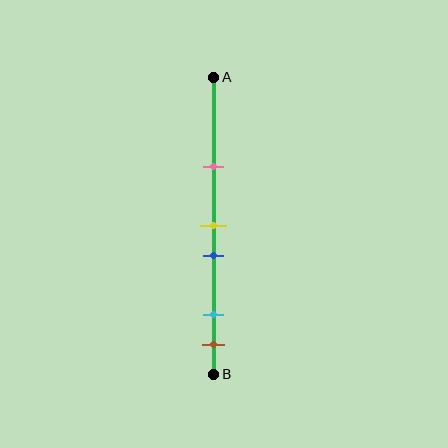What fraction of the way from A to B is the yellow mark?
The yellow mark is approximately 50% (0.5) of the way from A to B.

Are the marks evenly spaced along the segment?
No, the marks are not evenly spaced.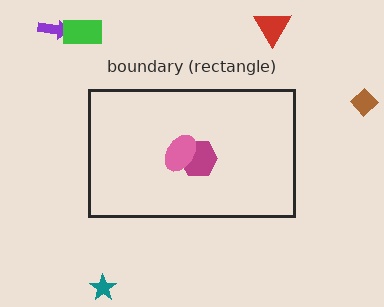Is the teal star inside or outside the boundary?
Outside.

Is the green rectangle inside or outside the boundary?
Outside.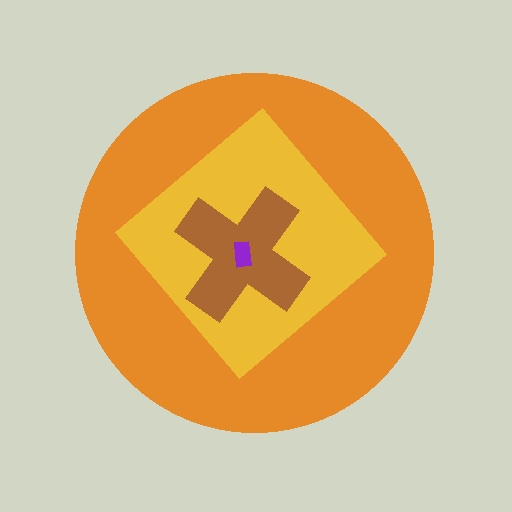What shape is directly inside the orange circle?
The yellow diamond.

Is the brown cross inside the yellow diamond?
Yes.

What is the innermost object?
The purple rectangle.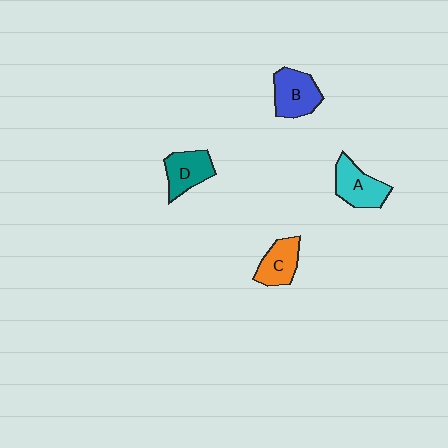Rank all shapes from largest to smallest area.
From largest to smallest: B (blue), A (cyan), D (teal), C (orange).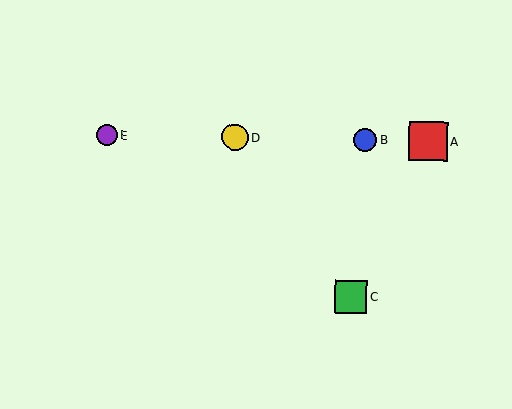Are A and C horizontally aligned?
No, A is at y≈141 and C is at y≈297.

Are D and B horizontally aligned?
Yes, both are at y≈137.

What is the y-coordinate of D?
Object D is at y≈137.